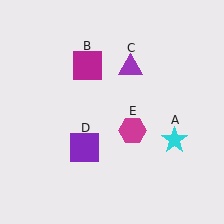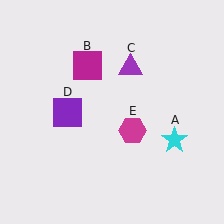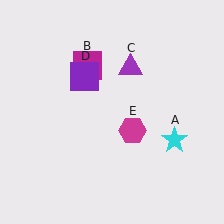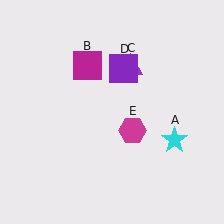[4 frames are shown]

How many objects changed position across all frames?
1 object changed position: purple square (object D).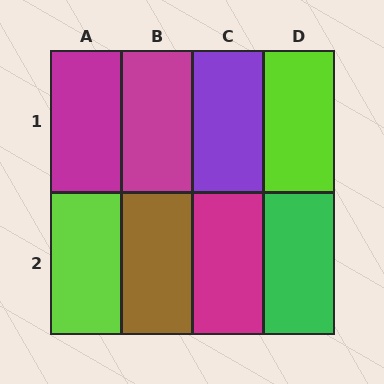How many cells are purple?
1 cell is purple.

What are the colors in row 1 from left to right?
Magenta, magenta, purple, lime.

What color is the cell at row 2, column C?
Magenta.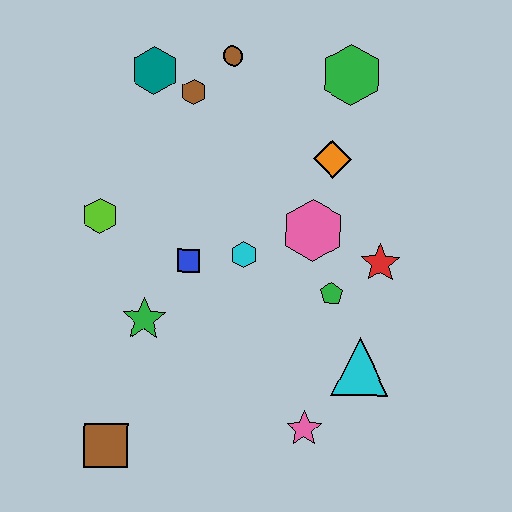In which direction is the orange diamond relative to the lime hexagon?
The orange diamond is to the right of the lime hexagon.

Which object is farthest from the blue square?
The green hexagon is farthest from the blue square.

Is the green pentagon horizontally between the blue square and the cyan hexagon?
No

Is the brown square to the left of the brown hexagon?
Yes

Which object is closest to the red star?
The green pentagon is closest to the red star.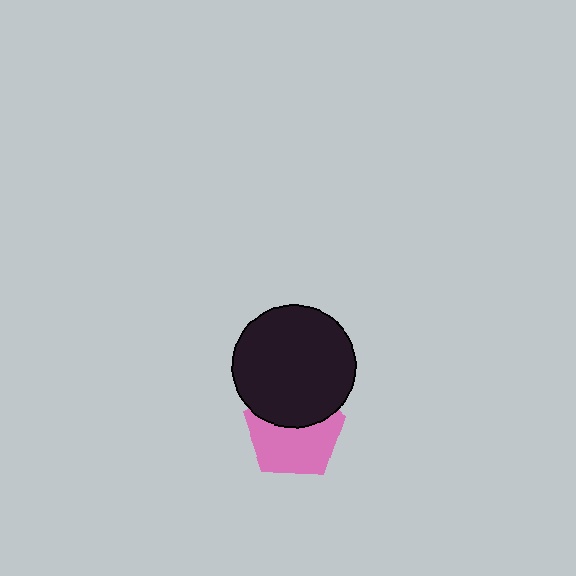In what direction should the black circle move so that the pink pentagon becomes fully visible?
The black circle should move up. That is the shortest direction to clear the overlap and leave the pink pentagon fully visible.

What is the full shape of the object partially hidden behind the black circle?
The partially hidden object is a pink pentagon.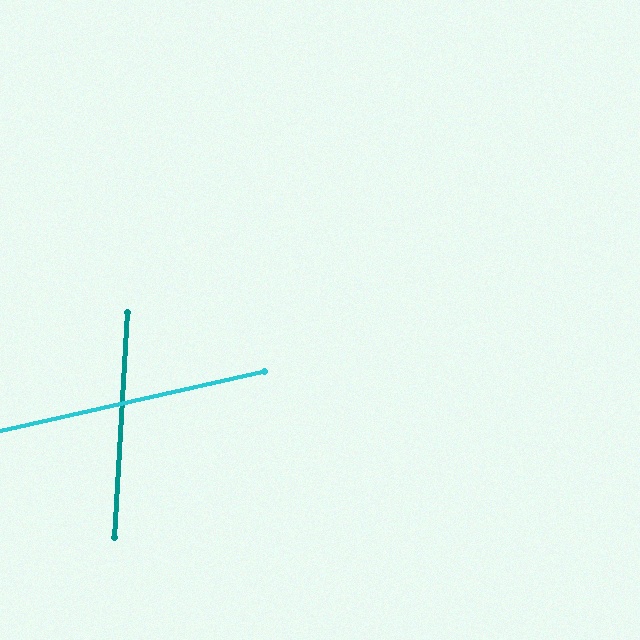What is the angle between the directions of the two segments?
Approximately 74 degrees.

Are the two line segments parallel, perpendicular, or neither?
Neither parallel nor perpendicular — they differ by about 74°.